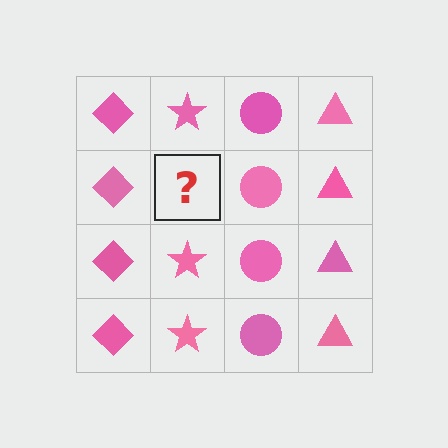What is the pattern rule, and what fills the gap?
The rule is that each column has a consistent shape. The gap should be filled with a pink star.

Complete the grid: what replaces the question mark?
The question mark should be replaced with a pink star.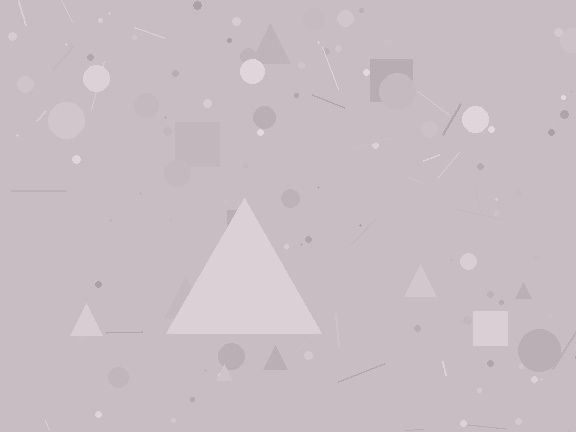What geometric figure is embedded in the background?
A triangle is embedded in the background.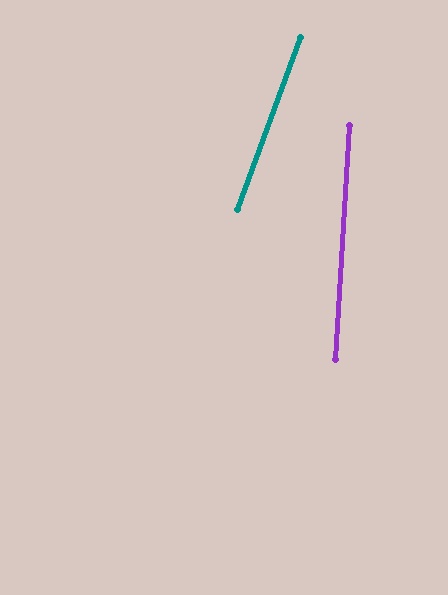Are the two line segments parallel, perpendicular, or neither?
Neither parallel nor perpendicular — they differ by about 17°.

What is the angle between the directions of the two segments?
Approximately 17 degrees.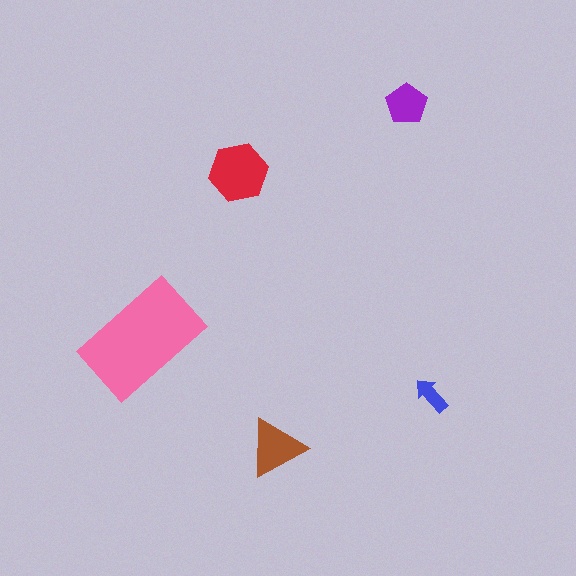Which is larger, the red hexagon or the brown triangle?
The red hexagon.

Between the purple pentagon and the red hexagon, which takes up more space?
The red hexagon.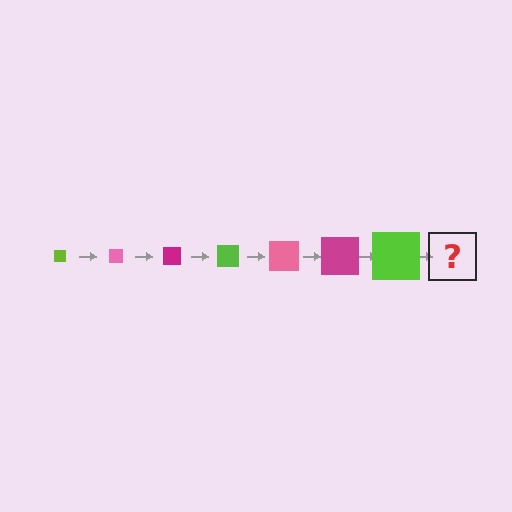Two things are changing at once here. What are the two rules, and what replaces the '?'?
The two rules are that the square grows larger each step and the color cycles through lime, pink, and magenta. The '?' should be a pink square, larger than the previous one.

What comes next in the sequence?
The next element should be a pink square, larger than the previous one.